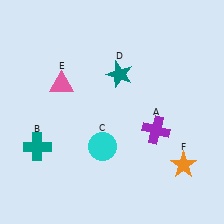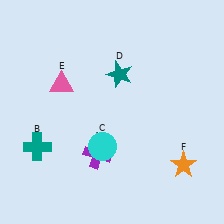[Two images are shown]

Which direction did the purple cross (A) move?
The purple cross (A) moved left.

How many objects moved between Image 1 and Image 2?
1 object moved between the two images.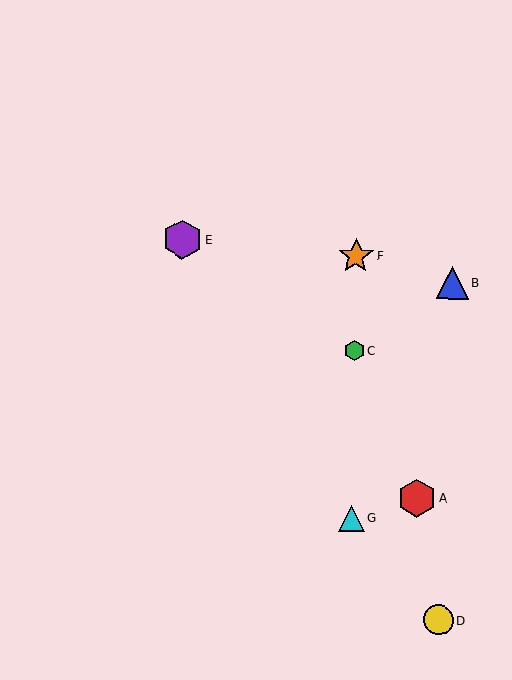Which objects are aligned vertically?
Objects C, F, G are aligned vertically.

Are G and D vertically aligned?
No, G is at x≈351 and D is at x≈438.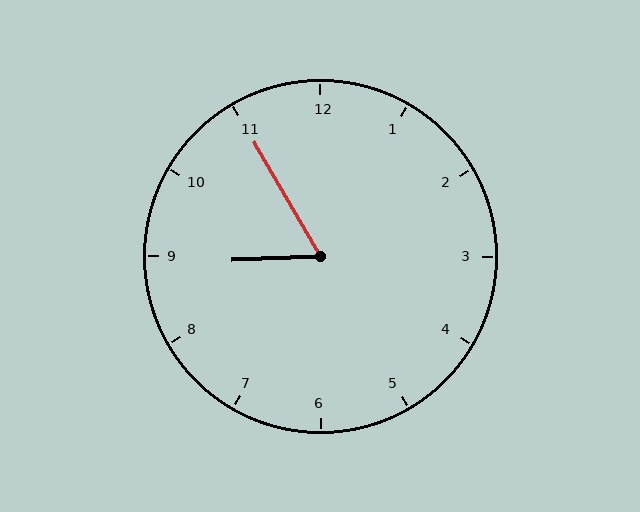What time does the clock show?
8:55.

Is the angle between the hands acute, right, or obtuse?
It is acute.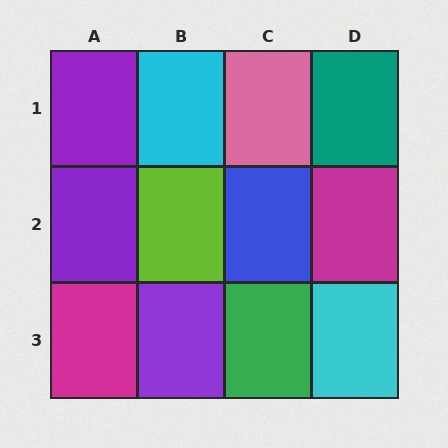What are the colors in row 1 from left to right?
Purple, cyan, pink, teal.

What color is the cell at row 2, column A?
Purple.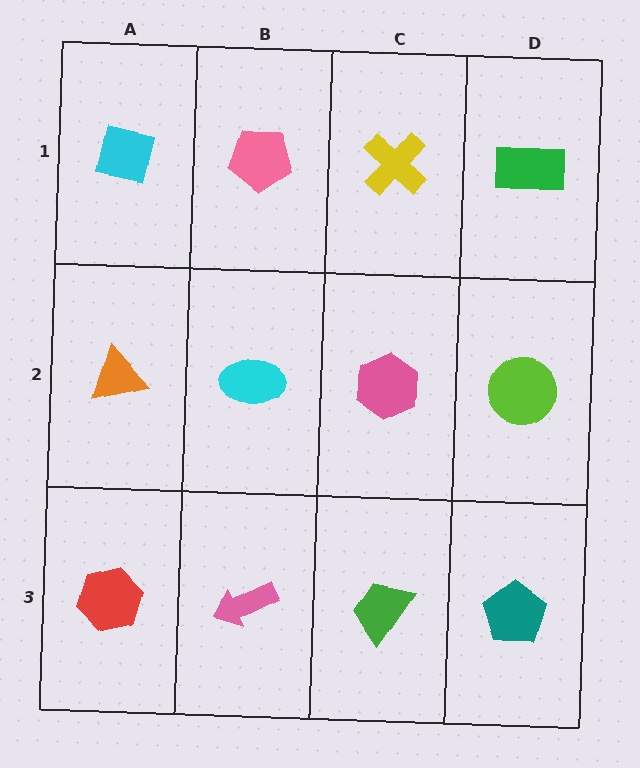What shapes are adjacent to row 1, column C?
A pink hexagon (row 2, column C), a pink pentagon (row 1, column B), a green rectangle (row 1, column D).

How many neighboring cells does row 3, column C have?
3.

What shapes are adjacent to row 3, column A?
An orange triangle (row 2, column A), a pink arrow (row 3, column B).